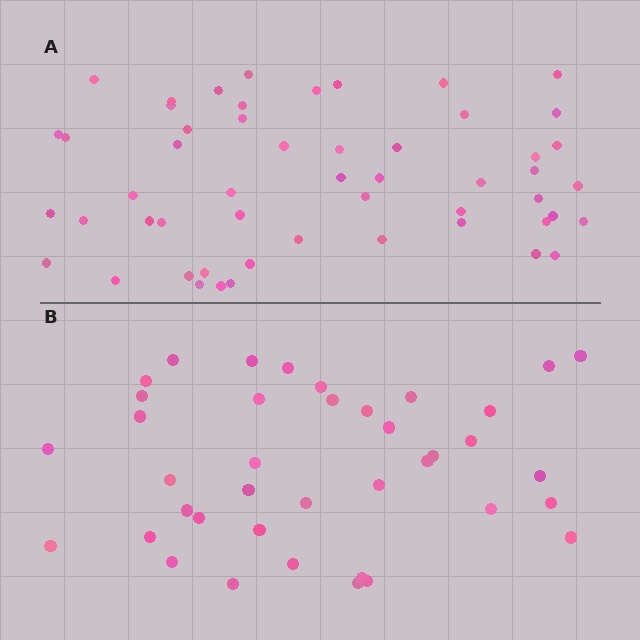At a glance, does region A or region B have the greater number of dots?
Region A (the top region) has more dots.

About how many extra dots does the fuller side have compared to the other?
Region A has approximately 15 more dots than region B.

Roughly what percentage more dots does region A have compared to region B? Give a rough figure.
About 35% more.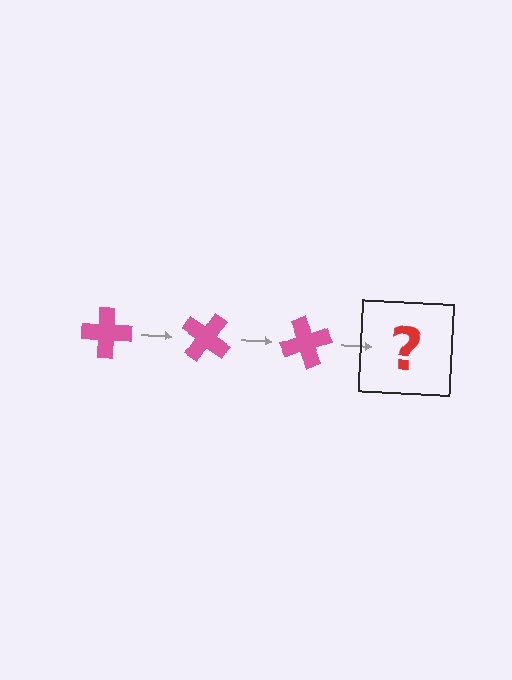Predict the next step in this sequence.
The next step is a pink cross rotated 105 degrees.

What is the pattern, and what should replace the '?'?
The pattern is that the cross rotates 35 degrees each step. The '?' should be a pink cross rotated 105 degrees.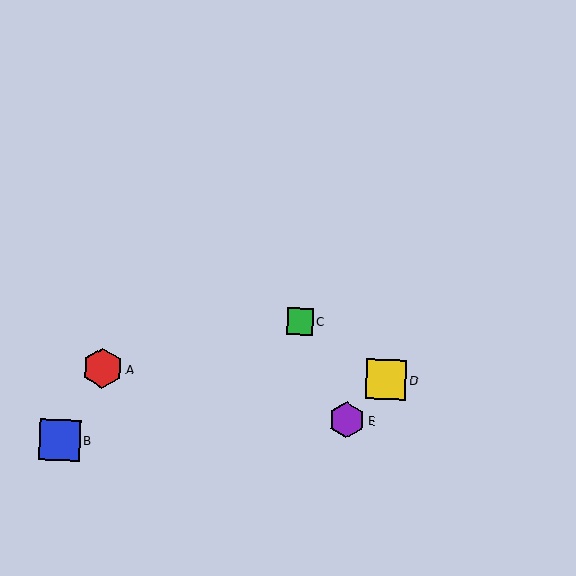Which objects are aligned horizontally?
Objects A, D are aligned horizontally.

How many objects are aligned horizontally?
2 objects (A, D) are aligned horizontally.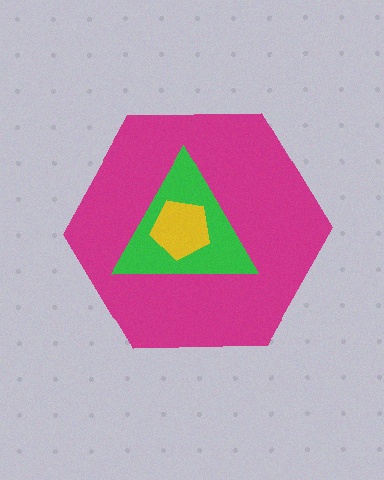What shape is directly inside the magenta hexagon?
The green triangle.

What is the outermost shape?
The magenta hexagon.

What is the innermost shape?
The yellow pentagon.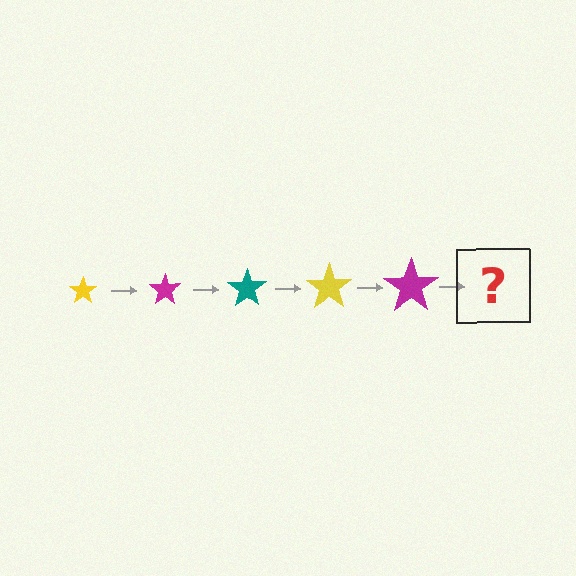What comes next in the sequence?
The next element should be a teal star, larger than the previous one.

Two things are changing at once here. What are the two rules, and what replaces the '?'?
The two rules are that the star grows larger each step and the color cycles through yellow, magenta, and teal. The '?' should be a teal star, larger than the previous one.